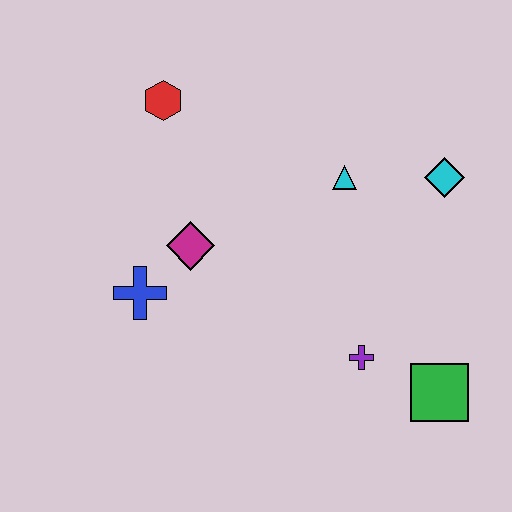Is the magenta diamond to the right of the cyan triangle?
No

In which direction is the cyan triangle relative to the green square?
The cyan triangle is above the green square.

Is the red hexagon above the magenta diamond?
Yes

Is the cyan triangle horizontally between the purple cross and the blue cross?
Yes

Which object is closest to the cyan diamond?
The cyan triangle is closest to the cyan diamond.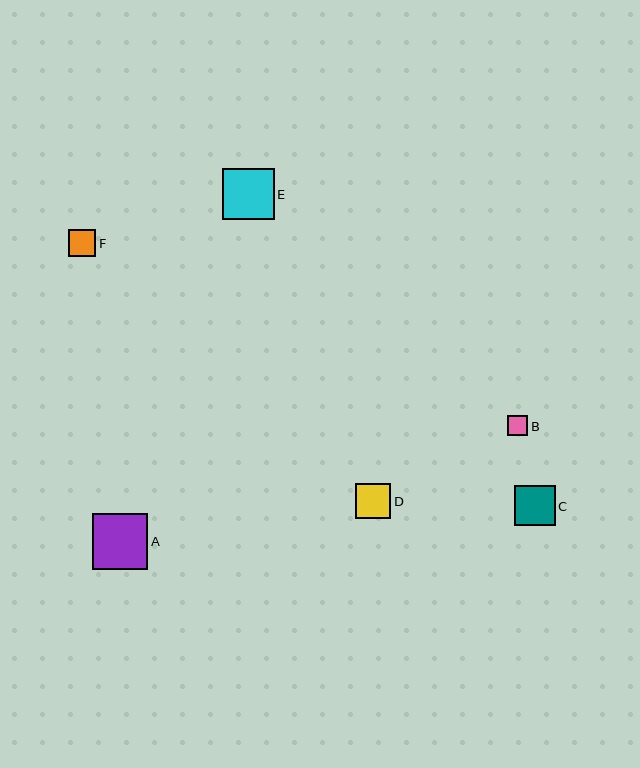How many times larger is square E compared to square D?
Square E is approximately 1.5 times the size of square D.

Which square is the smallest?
Square B is the smallest with a size of approximately 20 pixels.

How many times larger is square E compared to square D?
Square E is approximately 1.5 times the size of square D.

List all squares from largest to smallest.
From largest to smallest: A, E, C, D, F, B.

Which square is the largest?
Square A is the largest with a size of approximately 56 pixels.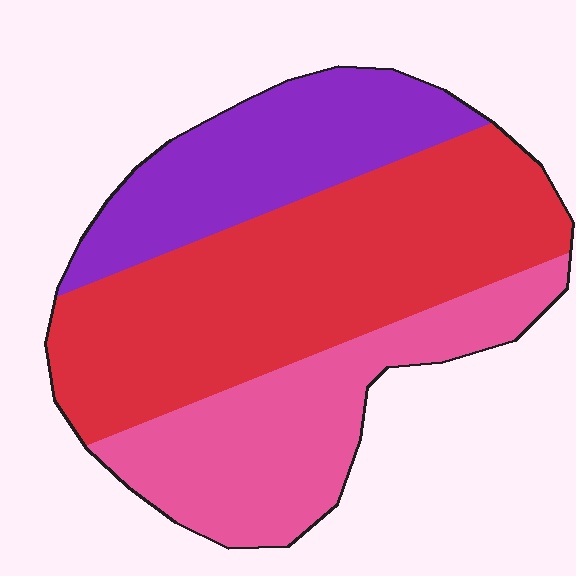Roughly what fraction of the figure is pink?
Pink takes up about one quarter (1/4) of the figure.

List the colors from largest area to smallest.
From largest to smallest: red, pink, purple.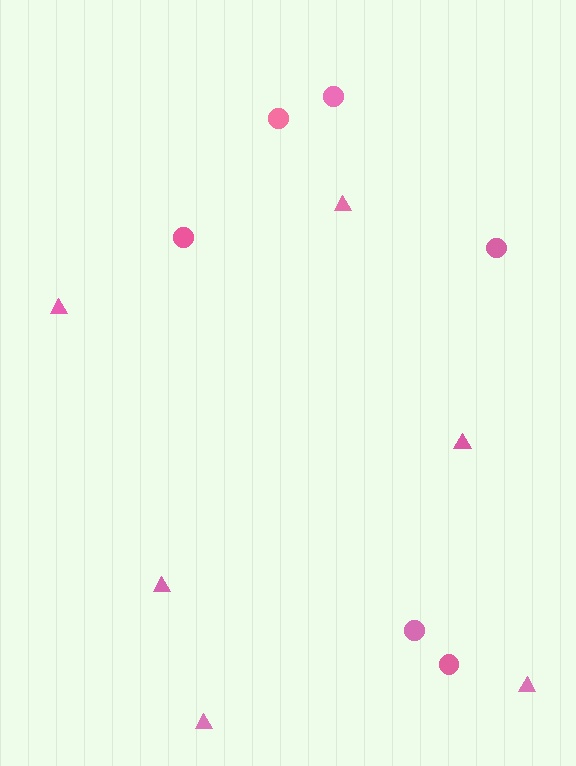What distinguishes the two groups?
There are 2 groups: one group of circles (6) and one group of triangles (6).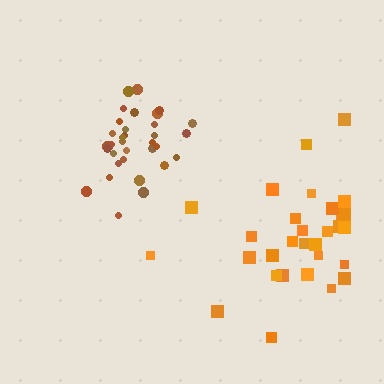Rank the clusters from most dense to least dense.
brown, orange.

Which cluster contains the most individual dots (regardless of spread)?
Brown (33).